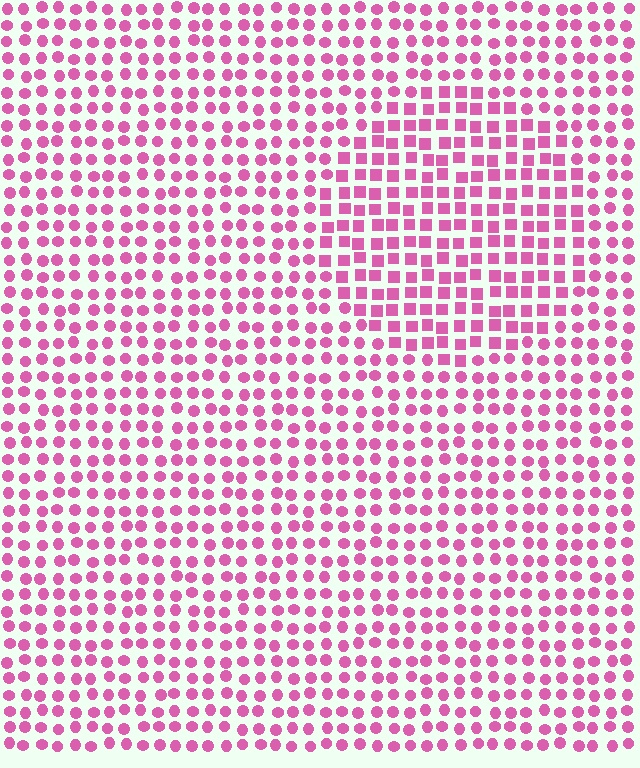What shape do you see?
I see a circle.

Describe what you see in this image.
The image is filled with small pink elements arranged in a uniform grid. A circle-shaped region contains squares, while the surrounding area contains circles. The boundary is defined purely by the change in element shape.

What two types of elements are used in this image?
The image uses squares inside the circle region and circles outside it.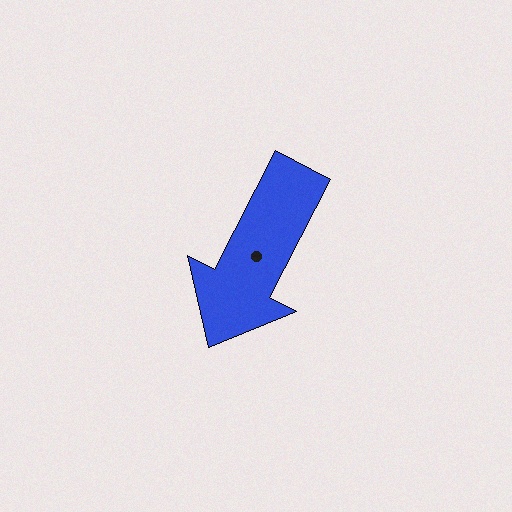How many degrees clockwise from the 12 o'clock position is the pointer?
Approximately 207 degrees.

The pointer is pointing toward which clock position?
Roughly 7 o'clock.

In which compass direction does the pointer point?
Southwest.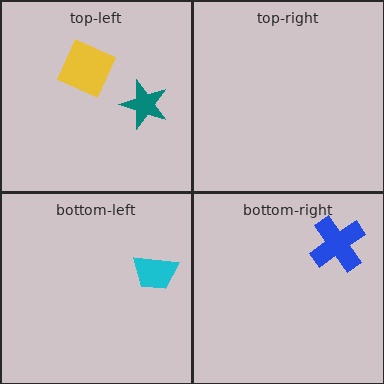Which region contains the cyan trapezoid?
The bottom-left region.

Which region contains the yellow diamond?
The top-left region.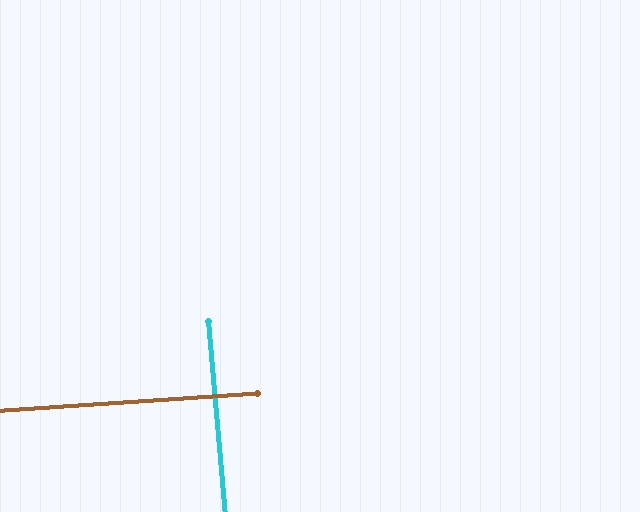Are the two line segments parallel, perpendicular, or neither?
Perpendicular — they meet at approximately 89°.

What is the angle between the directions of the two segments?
Approximately 89 degrees.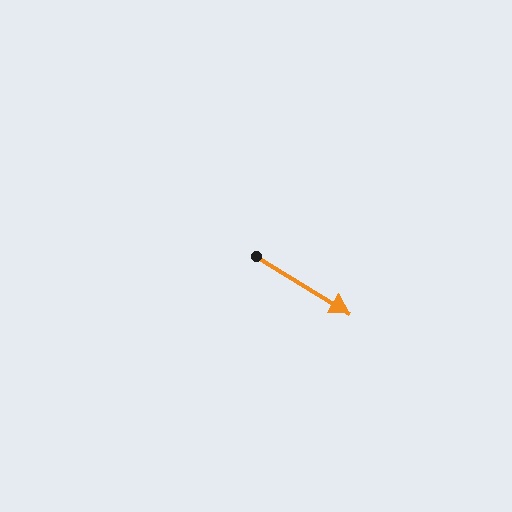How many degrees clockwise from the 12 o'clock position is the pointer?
Approximately 121 degrees.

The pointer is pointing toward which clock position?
Roughly 4 o'clock.